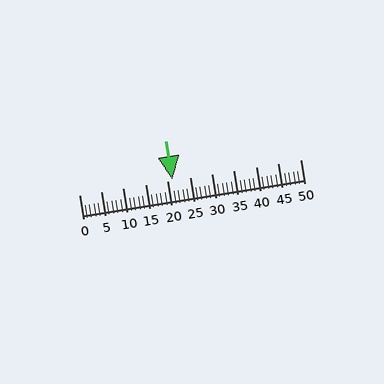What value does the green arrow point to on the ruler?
The green arrow points to approximately 21.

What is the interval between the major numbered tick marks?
The major tick marks are spaced 5 units apart.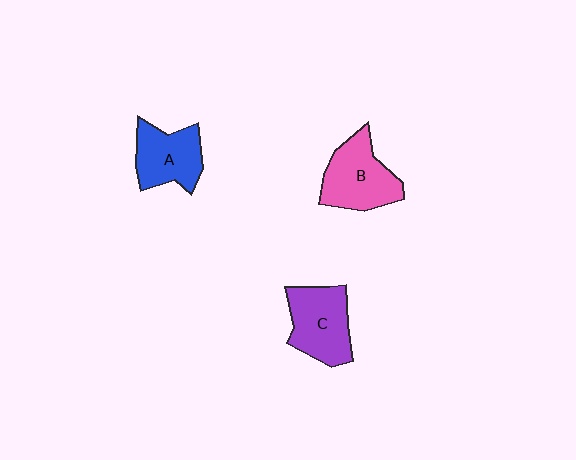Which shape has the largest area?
Shape B (pink).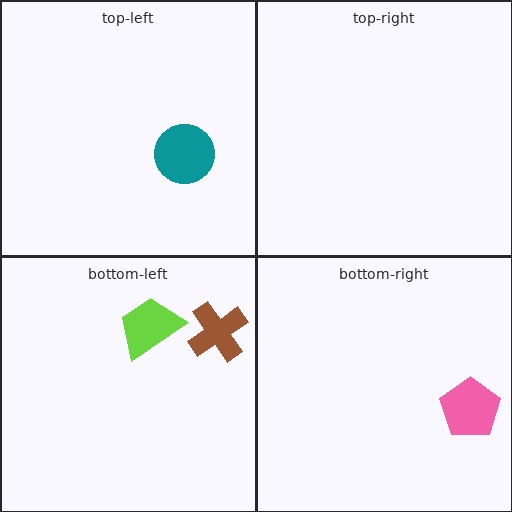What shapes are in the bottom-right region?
The pink pentagon.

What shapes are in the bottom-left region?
The lime trapezoid, the brown cross.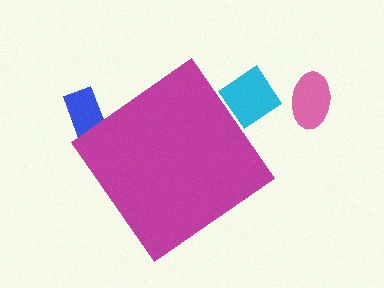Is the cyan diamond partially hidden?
Yes, the cyan diamond is partially hidden behind the magenta diamond.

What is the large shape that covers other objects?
A magenta diamond.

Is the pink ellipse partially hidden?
No, the pink ellipse is fully visible.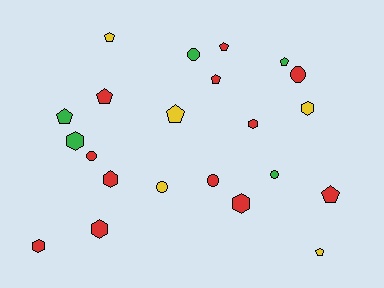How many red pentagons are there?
There are 4 red pentagons.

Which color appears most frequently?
Red, with 12 objects.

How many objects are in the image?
There are 22 objects.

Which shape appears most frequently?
Pentagon, with 9 objects.